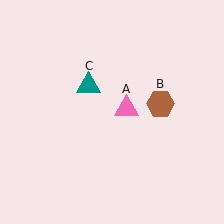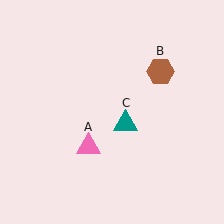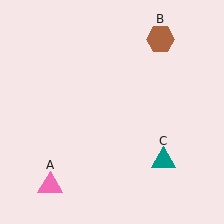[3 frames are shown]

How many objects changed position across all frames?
3 objects changed position: pink triangle (object A), brown hexagon (object B), teal triangle (object C).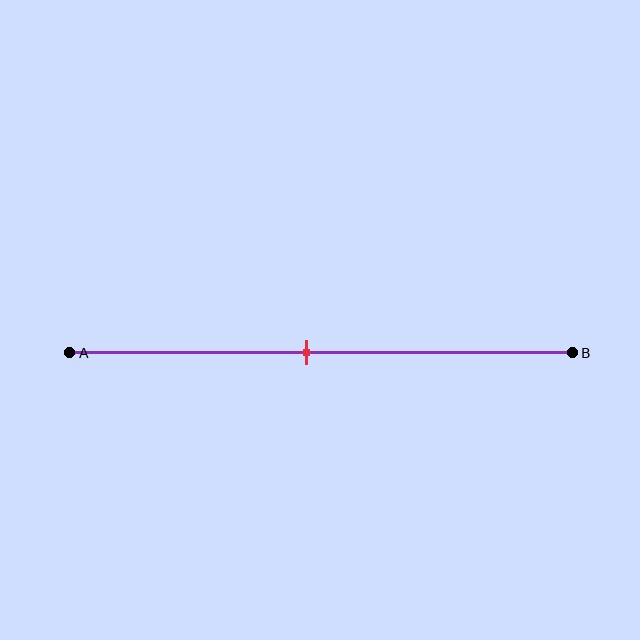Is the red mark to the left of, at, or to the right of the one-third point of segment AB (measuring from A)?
The red mark is to the right of the one-third point of segment AB.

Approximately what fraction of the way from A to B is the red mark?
The red mark is approximately 45% of the way from A to B.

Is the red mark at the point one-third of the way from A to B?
No, the mark is at about 45% from A, not at the 33% one-third point.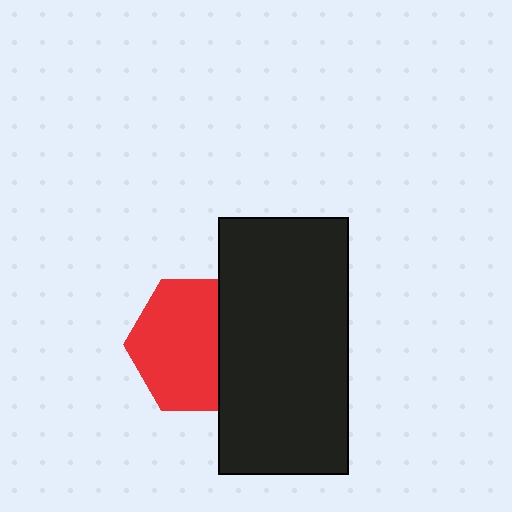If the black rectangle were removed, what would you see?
You would see the complete red hexagon.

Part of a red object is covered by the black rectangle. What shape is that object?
It is a hexagon.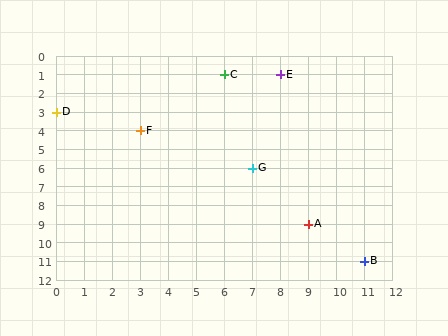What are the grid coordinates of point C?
Point C is at grid coordinates (6, 1).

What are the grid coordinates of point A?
Point A is at grid coordinates (9, 9).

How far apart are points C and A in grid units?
Points C and A are 3 columns and 8 rows apart (about 8.5 grid units diagonally).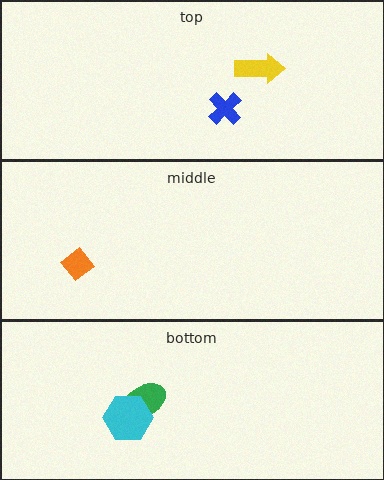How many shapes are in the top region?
2.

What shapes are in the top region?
The yellow arrow, the blue cross.